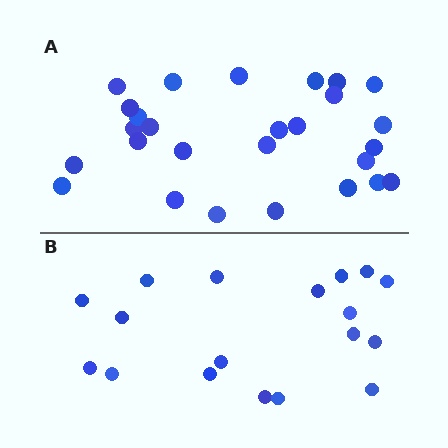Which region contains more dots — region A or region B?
Region A (the top region) has more dots.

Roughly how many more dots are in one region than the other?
Region A has roughly 8 or so more dots than region B.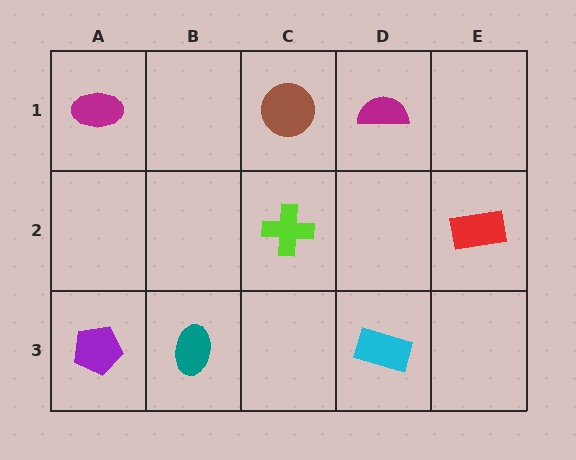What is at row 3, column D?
A cyan rectangle.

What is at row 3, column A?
A purple pentagon.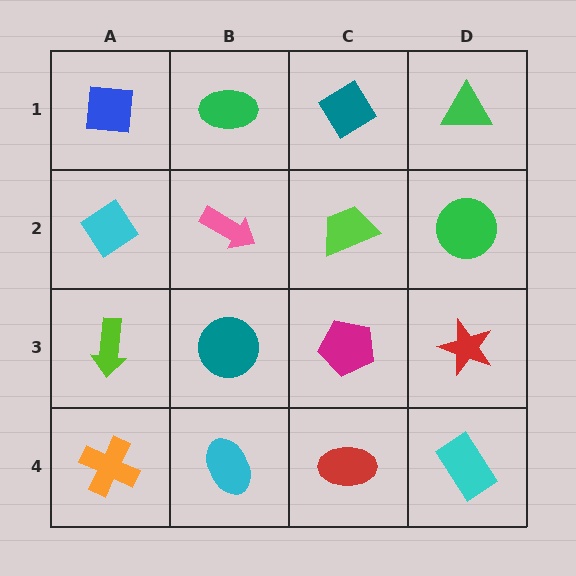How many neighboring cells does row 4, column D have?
2.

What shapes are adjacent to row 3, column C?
A lime trapezoid (row 2, column C), a red ellipse (row 4, column C), a teal circle (row 3, column B), a red star (row 3, column D).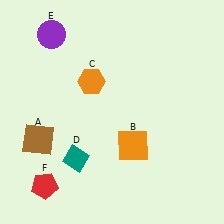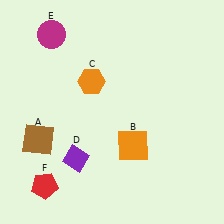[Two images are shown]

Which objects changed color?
D changed from teal to purple. E changed from purple to magenta.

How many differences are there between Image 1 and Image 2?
There are 2 differences between the two images.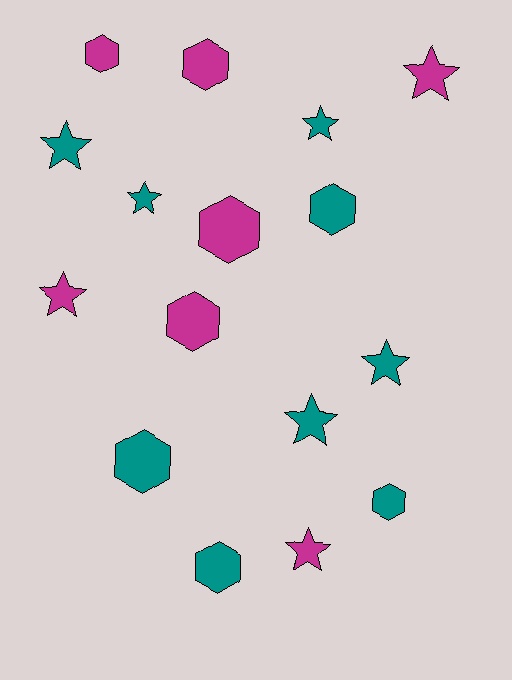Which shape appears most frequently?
Hexagon, with 8 objects.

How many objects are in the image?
There are 16 objects.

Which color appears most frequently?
Teal, with 9 objects.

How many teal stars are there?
There are 5 teal stars.